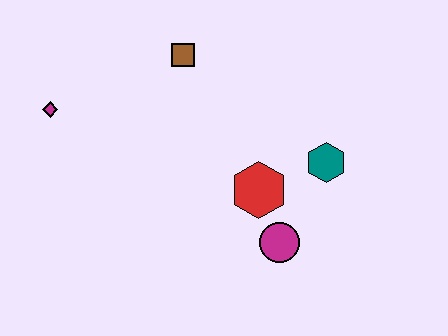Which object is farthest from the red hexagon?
The magenta diamond is farthest from the red hexagon.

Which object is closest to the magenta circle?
The red hexagon is closest to the magenta circle.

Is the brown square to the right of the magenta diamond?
Yes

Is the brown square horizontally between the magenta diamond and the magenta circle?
Yes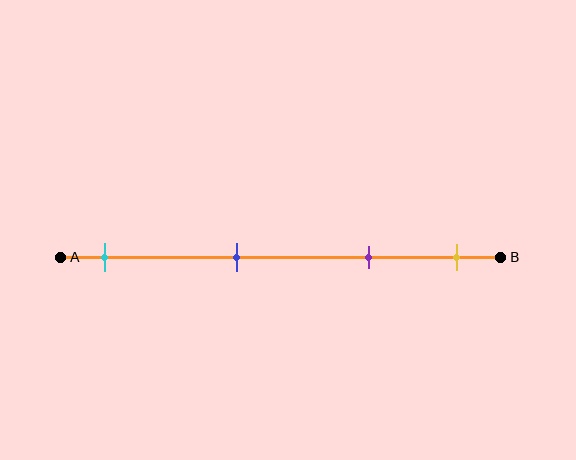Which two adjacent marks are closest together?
The purple and yellow marks are the closest adjacent pair.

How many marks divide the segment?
There are 4 marks dividing the segment.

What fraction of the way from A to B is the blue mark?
The blue mark is approximately 40% (0.4) of the way from A to B.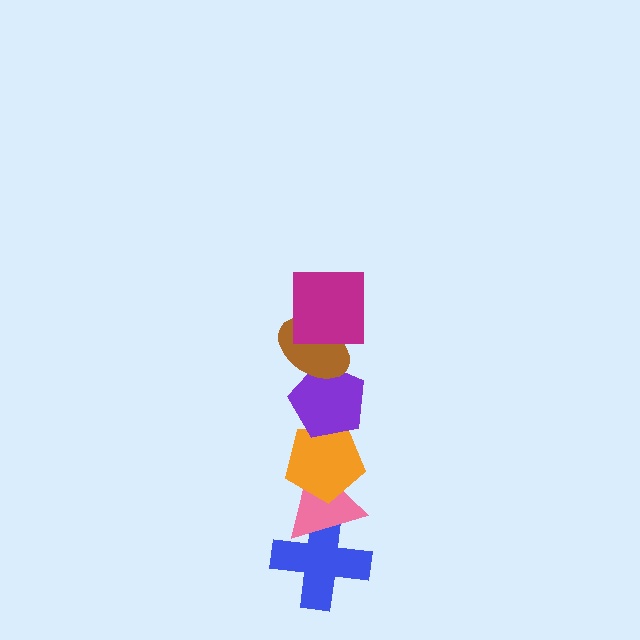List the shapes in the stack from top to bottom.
From top to bottom: the magenta square, the brown ellipse, the purple pentagon, the orange pentagon, the pink triangle, the blue cross.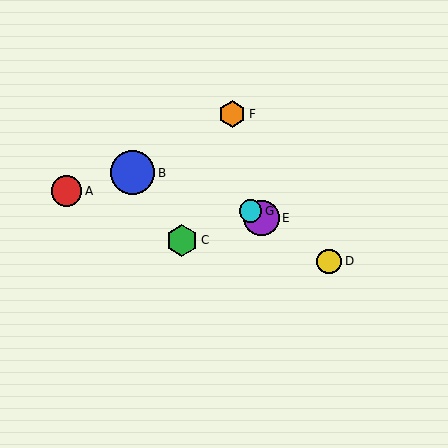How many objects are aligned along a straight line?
3 objects (D, E, G) are aligned along a straight line.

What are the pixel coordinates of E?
Object E is at (261, 218).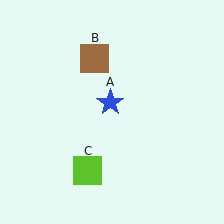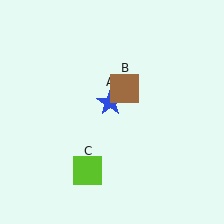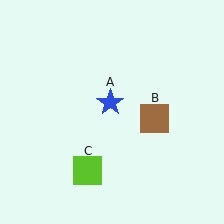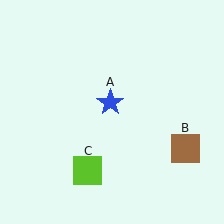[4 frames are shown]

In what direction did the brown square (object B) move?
The brown square (object B) moved down and to the right.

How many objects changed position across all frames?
1 object changed position: brown square (object B).